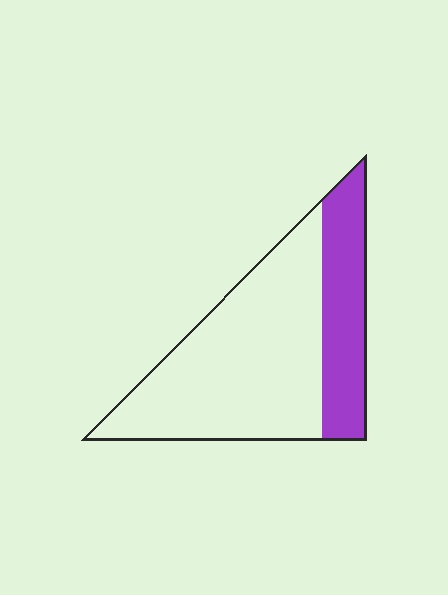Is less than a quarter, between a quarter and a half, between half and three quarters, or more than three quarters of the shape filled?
Between a quarter and a half.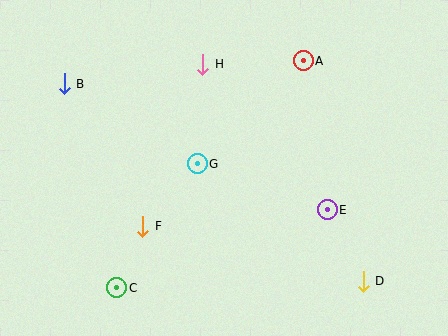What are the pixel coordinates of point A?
Point A is at (303, 61).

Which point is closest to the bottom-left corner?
Point C is closest to the bottom-left corner.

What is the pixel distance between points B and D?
The distance between B and D is 358 pixels.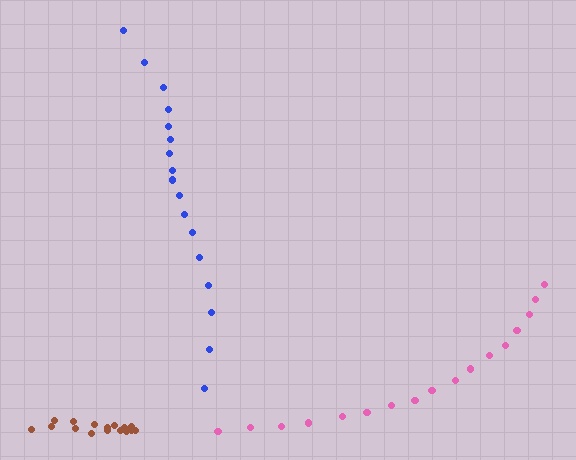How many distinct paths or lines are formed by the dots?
There are 3 distinct paths.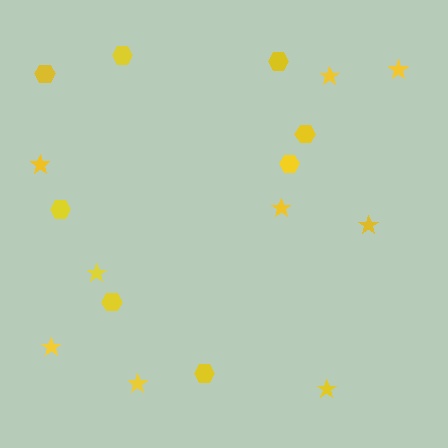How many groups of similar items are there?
There are 2 groups: one group of stars (9) and one group of hexagons (8).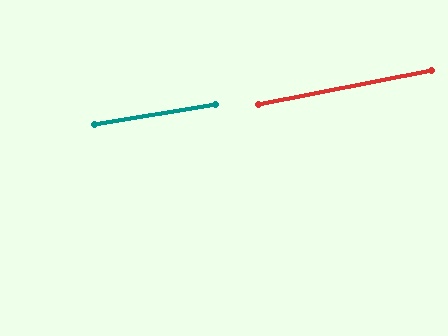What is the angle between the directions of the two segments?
Approximately 2 degrees.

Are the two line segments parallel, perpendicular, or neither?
Parallel — their directions differ by only 1.9°.